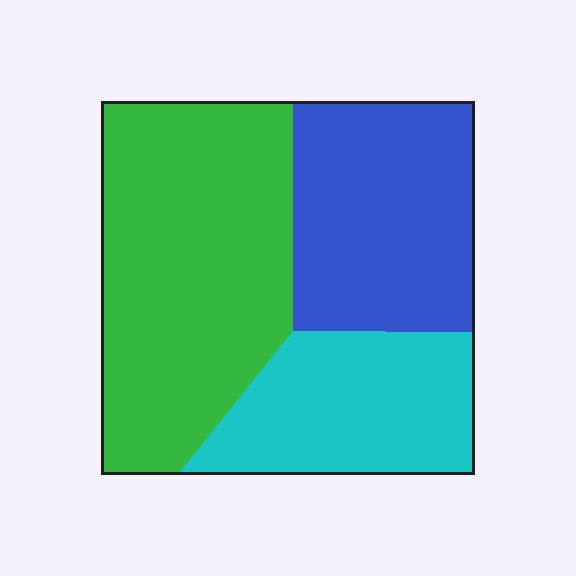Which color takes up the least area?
Cyan, at roughly 25%.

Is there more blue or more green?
Green.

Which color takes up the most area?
Green, at roughly 45%.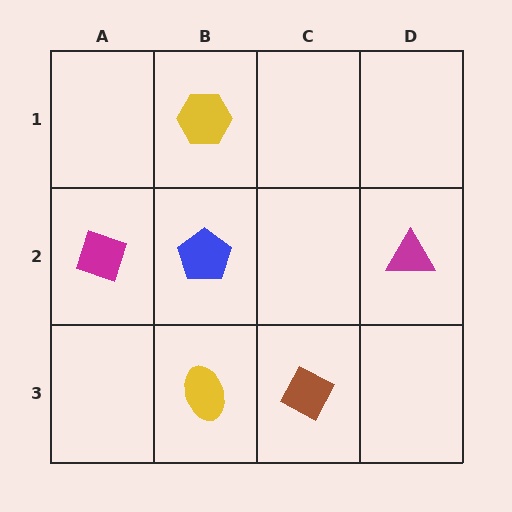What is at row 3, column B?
A yellow ellipse.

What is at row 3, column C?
A brown diamond.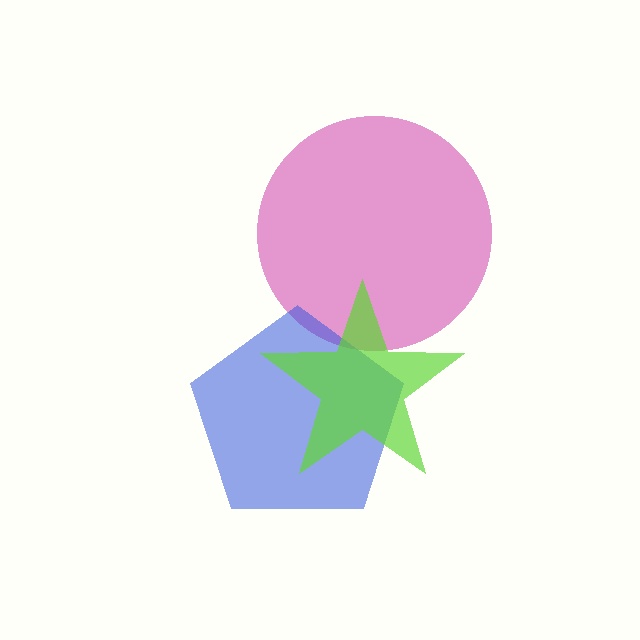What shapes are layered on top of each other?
The layered shapes are: a magenta circle, a blue pentagon, a lime star.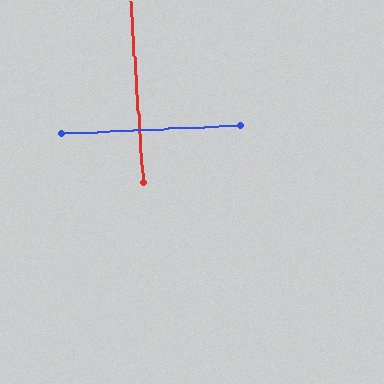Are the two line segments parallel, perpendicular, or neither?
Perpendicular — they meet at approximately 89°.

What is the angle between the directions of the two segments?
Approximately 89 degrees.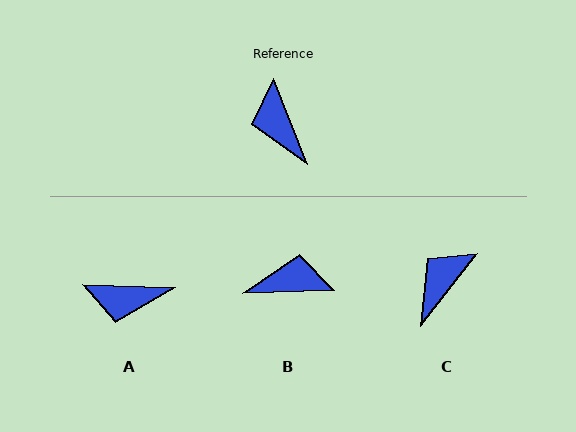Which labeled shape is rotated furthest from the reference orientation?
B, about 109 degrees away.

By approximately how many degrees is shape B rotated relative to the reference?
Approximately 109 degrees clockwise.